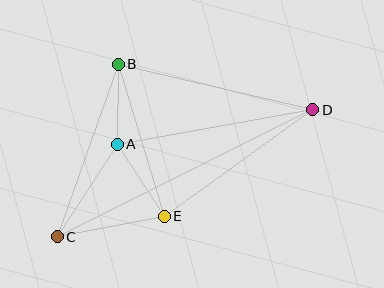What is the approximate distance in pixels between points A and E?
The distance between A and E is approximately 86 pixels.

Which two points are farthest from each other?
Points C and D are farthest from each other.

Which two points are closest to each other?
Points A and B are closest to each other.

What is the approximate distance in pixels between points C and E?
The distance between C and E is approximately 109 pixels.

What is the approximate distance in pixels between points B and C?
The distance between B and C is approximately 183 pixels.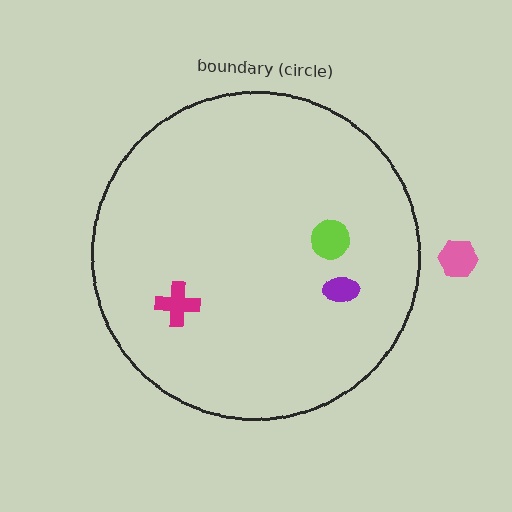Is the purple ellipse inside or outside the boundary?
Inside.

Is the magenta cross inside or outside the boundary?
Inside.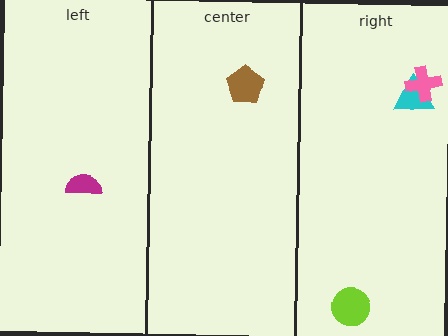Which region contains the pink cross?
The right region.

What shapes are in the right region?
The cyan triangle, the lime circle, the pink cross.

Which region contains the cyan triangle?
The right region.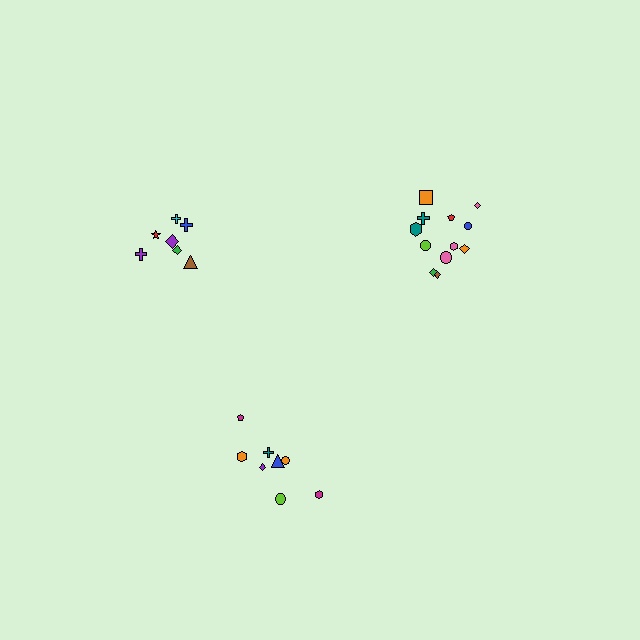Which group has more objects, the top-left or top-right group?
The top-right group.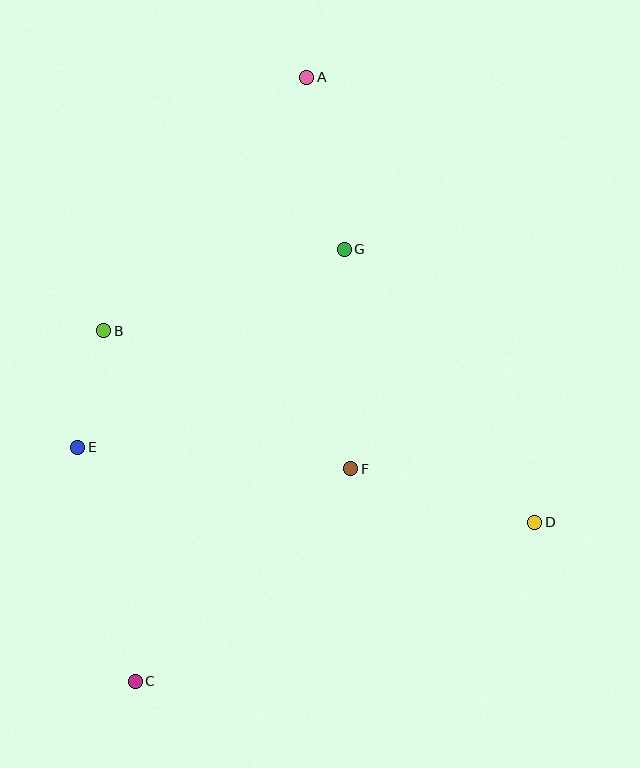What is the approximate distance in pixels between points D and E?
The distance between D and E is approximately 463 pixels.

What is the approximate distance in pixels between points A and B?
The distance between A and B is approximately 325 pixels.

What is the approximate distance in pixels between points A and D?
The distance between A and D is approximately 500 pixels.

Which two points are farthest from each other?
Points A and C are farthest from each other.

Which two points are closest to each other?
Points B and E are closest to each other.